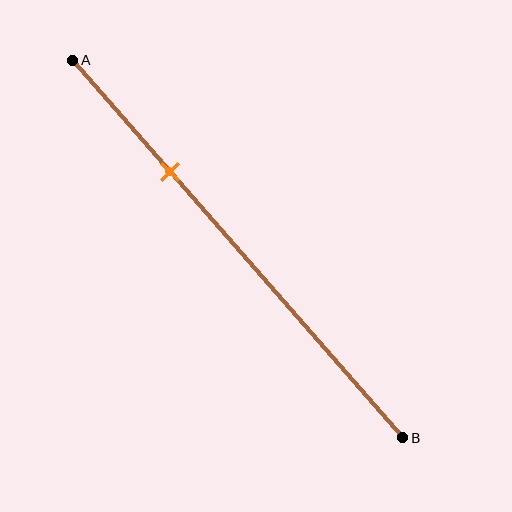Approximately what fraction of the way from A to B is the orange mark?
The orange mark is approximately 30% of the way from A to B.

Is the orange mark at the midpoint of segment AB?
No, the mark is at about 30% from A, not at the 50% midpoint.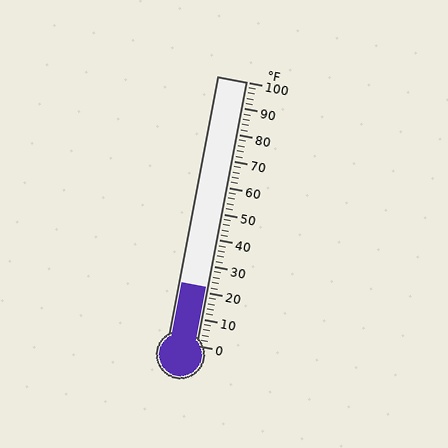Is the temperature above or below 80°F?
The temperature is below 80°F.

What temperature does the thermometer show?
The thermometer shows approximately 22°F.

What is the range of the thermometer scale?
The thermometer scale ranges from 0°F to 100°F.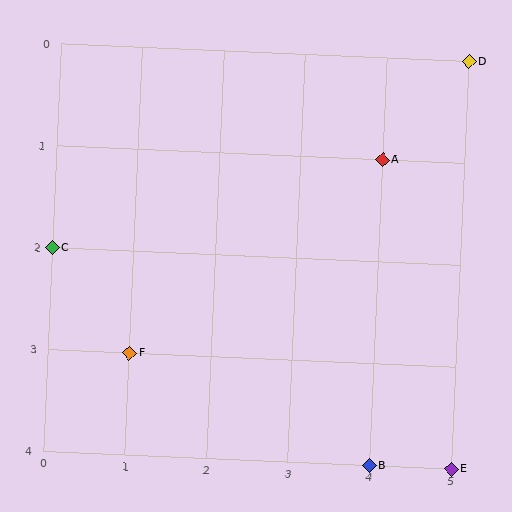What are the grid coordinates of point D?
Point D is at grid coordinates (5, 0).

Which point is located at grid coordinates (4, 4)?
Point B is at (4, 4).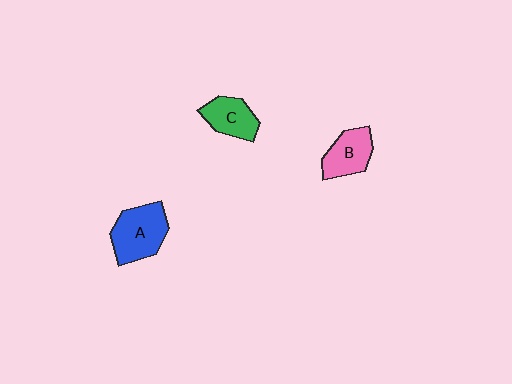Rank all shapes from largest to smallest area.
From largest to smallest: A (blue), B (pink), C (green).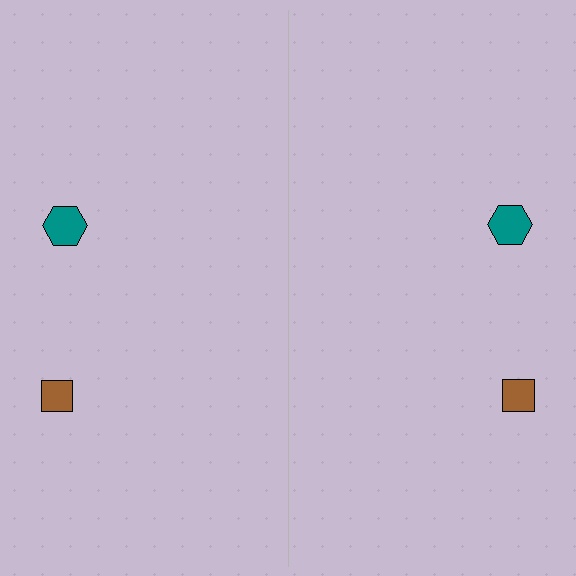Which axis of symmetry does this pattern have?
The pattern has a vertical axis of symmetry running through the center of the image.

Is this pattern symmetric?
Yes, this pattern has bilateral (reflection) symmetry.